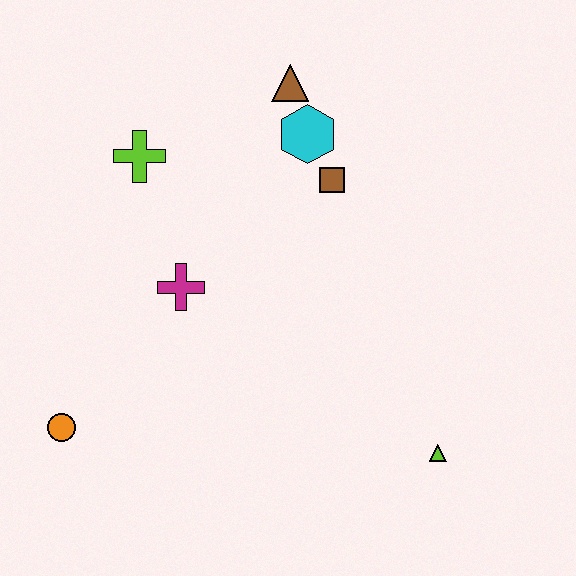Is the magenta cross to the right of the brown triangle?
No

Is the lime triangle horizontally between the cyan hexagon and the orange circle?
No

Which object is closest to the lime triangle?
The brown square is closest to the lime triangle.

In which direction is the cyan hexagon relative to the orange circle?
The cyan hexagon is above the orange circle.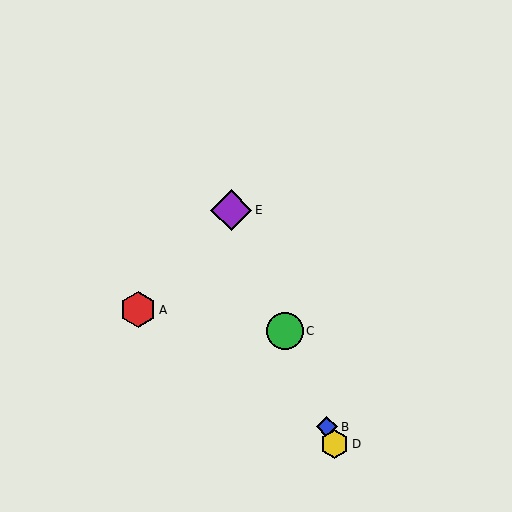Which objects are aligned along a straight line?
Objects B, C, D, E are aligned along a straight line.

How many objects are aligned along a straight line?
4 objects (B, C, D, E) are aligned along a straight line.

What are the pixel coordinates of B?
Object B is at (327, 427).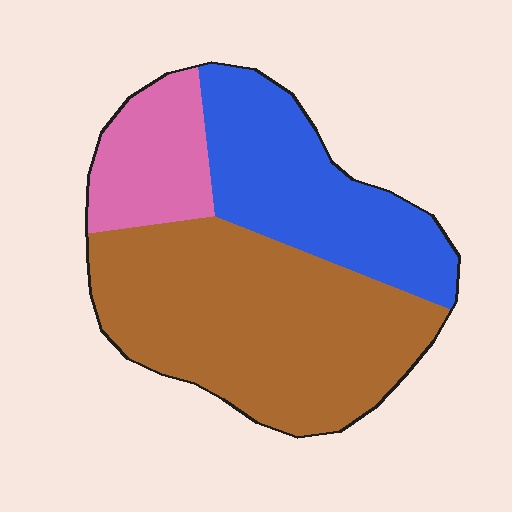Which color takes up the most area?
Brown, at roughly 55%.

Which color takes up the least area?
Pink, at roughly 15%.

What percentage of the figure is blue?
Blue covers 31% of the figure.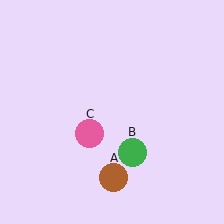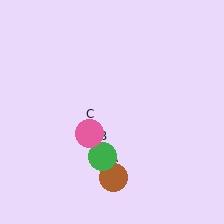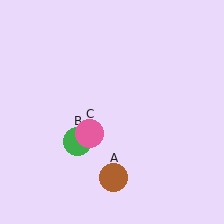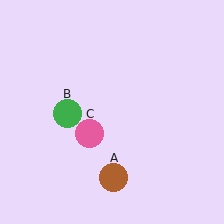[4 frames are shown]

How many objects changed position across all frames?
1 object changed position: green circle (object B).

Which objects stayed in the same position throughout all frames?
Brown circle (object A) and pink circle (object C) remained stationary.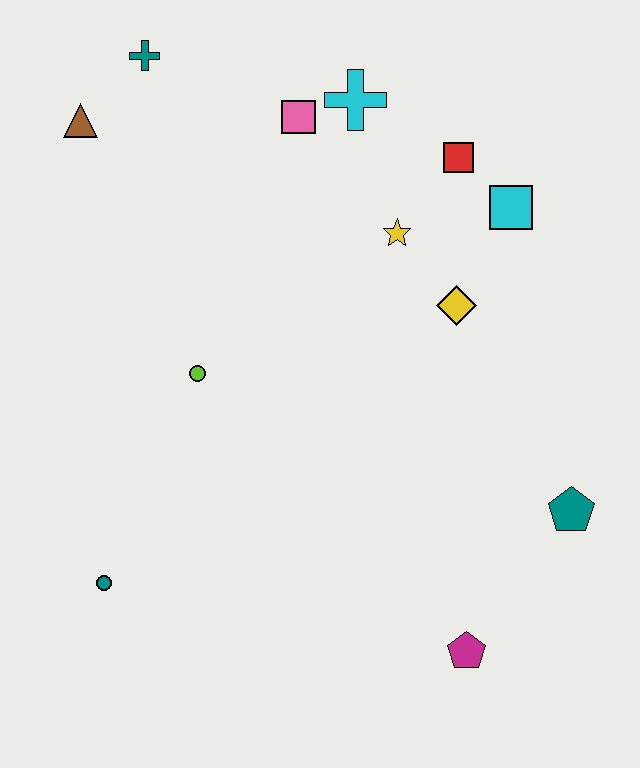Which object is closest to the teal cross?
The brown triangle is closest to the teal cross.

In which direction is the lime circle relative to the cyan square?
The lime circle is to the left of the cyan square.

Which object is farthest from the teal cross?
The magenta pentagon is farthest from the teal cross.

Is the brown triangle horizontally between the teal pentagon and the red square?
No